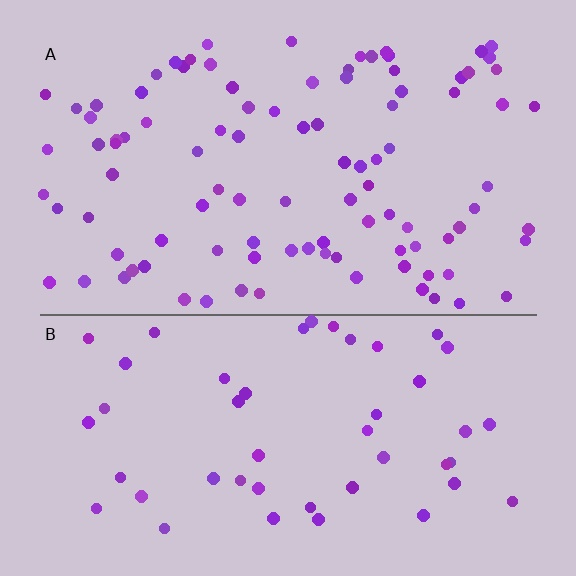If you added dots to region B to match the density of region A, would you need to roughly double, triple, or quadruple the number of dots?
Approximately double.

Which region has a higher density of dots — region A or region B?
A (the top).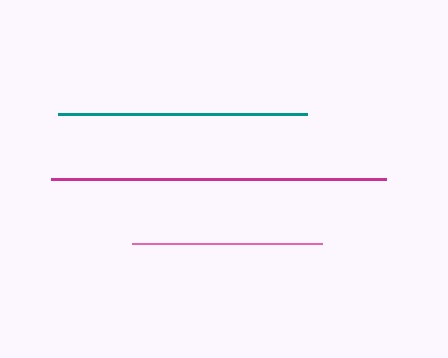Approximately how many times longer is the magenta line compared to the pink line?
The magenta line is approximately 1.8 times the length of the pink line.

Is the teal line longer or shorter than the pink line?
The teal line is longer than the pink line.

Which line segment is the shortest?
The pink line is the shortest at approximately 191 pixels.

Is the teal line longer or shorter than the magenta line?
The magenta line is longer than the teal line.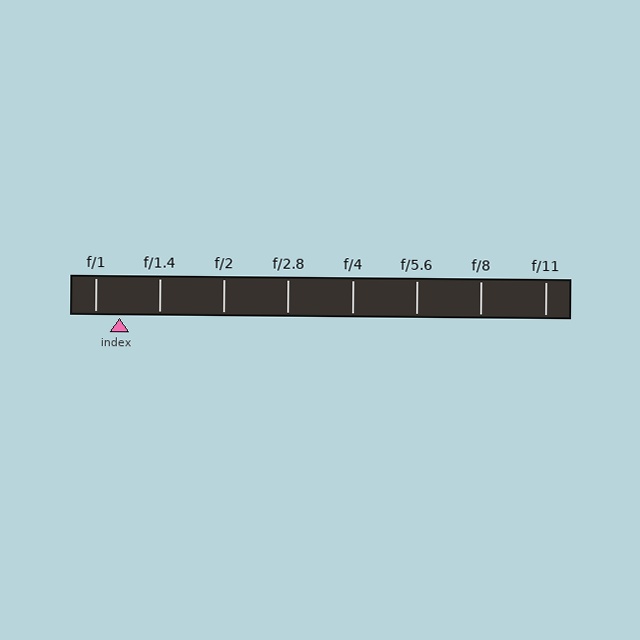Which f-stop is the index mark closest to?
The index mark is closest to f/1.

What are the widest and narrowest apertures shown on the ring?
The widest aperture shown is f/1 and the narrowest is f/11.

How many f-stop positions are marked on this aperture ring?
There are 8 f-stop positions marked.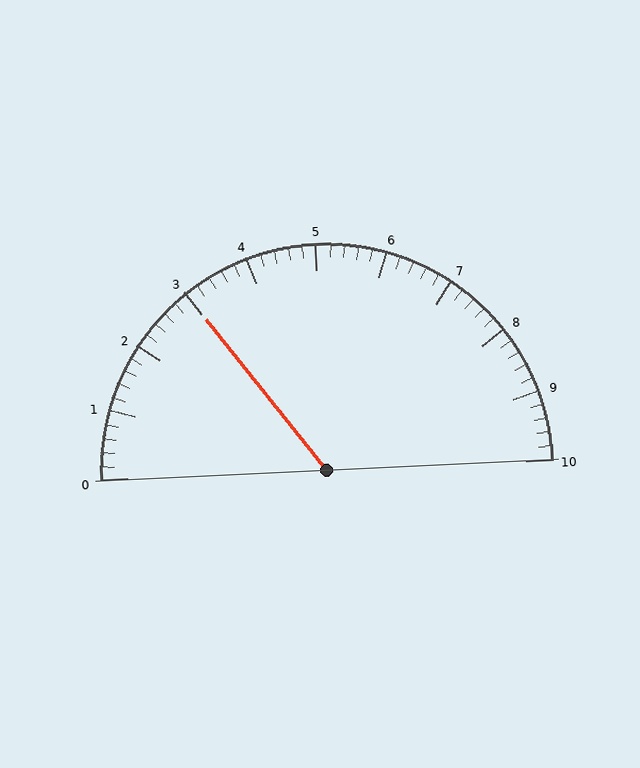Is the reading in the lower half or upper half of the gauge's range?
The reading is in the lower half of the range (0 to 10).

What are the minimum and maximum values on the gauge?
The gauge ranges from 0 to 10.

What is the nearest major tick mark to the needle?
The nearest major tick mark is 3.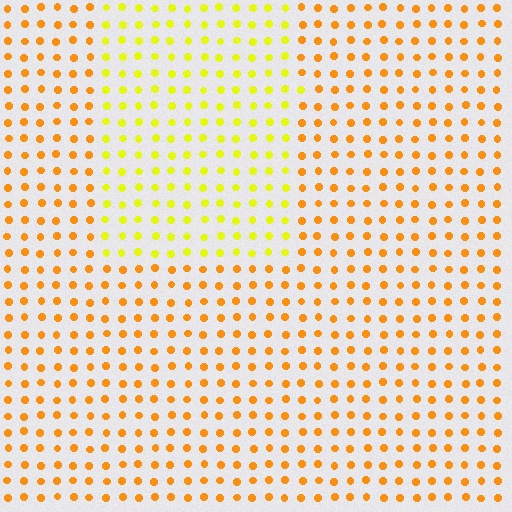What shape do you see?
I see a rectangle.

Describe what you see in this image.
The image is filled with small orange elements in a uniform arrangement. A rectangle-shaped region is visible where the elements are tinted to a slightly different hue, forming a subtle color boundary.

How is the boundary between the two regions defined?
The boundary is defined purely by a slight shift in hue (about 32 degrees). Spacing, size, and orientation are identical on both sides.